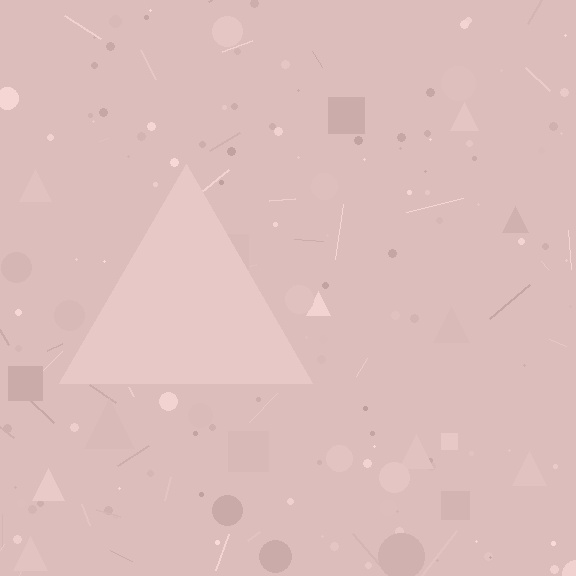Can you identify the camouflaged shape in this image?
The camouflaged shape is a triangle.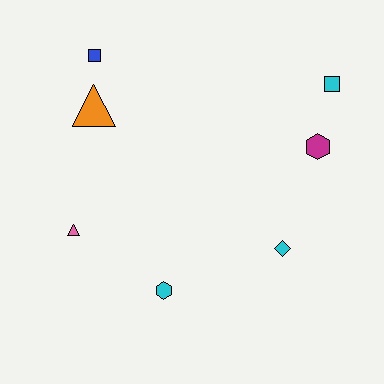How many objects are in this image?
There are 7 objects.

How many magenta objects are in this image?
There is 1 magenta object.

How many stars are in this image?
There are no stars.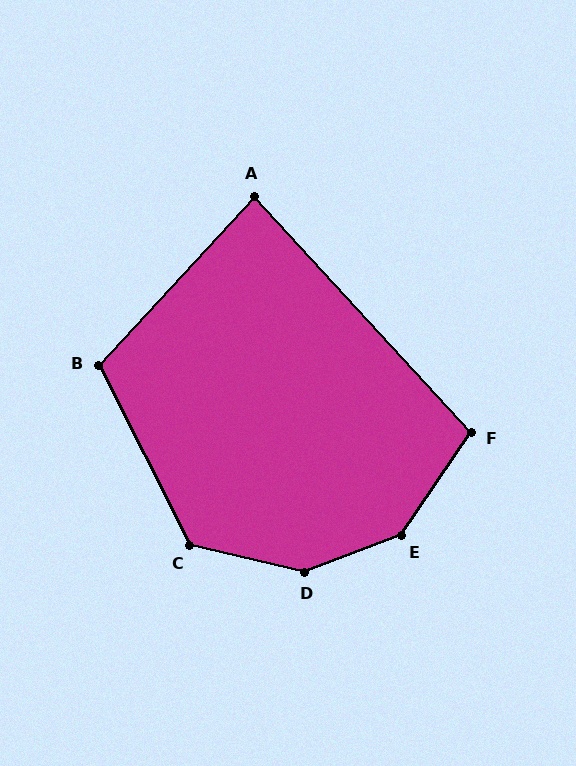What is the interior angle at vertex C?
Approximately 130 degrees (obtuse).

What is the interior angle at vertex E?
Approximately 145 degrees (obtuse).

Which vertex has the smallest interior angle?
A, at approximately 85 degrees.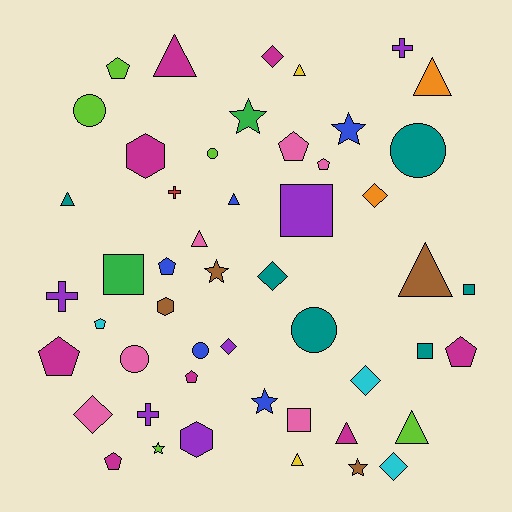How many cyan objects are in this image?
There are 3 cyan objects.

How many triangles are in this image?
There are 10 triangles.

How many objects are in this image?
There are 50 objects.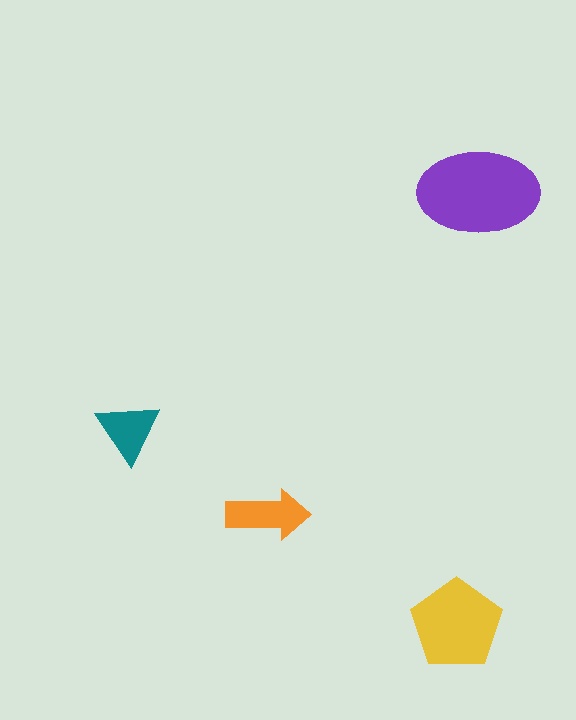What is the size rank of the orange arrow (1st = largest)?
3rd.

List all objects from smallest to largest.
The teal triangle, the orange arrow, the yellow pentagon, the purple ellipse.